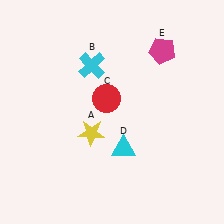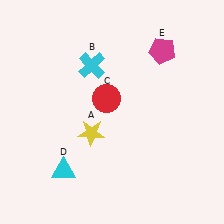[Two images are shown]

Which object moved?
The cyan triangle (D) moved left.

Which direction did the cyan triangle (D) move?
The cyan triangle (D) moved left.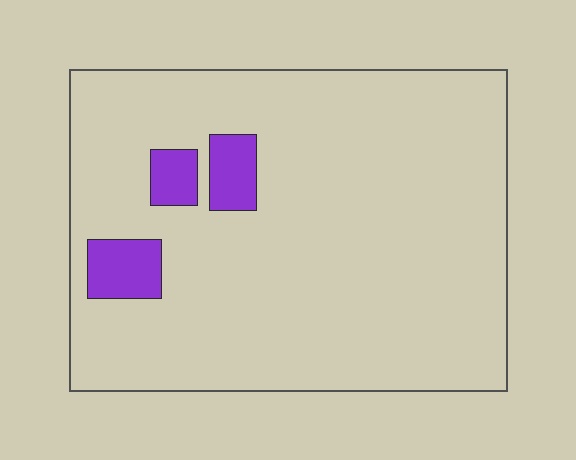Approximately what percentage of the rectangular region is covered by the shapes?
Approximately 10%.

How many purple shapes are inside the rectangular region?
3.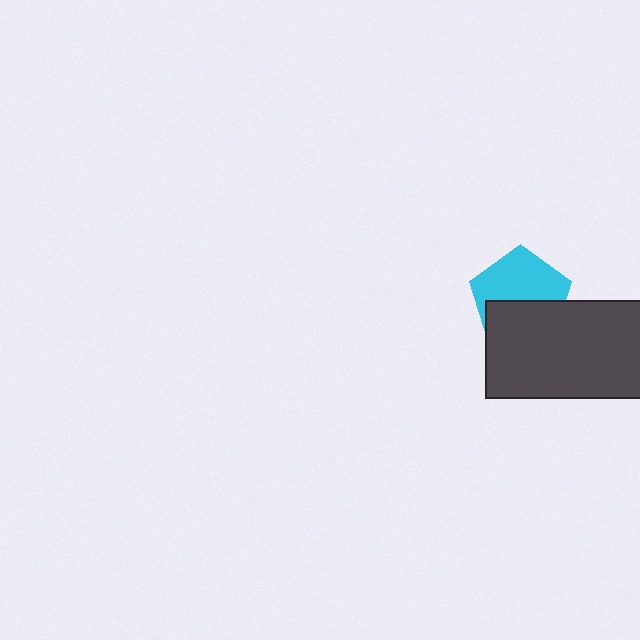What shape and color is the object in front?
The object in front is a dark gray rectangle.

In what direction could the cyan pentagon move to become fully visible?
The cyan pentagon could move up. That would shift it out from behind the dark gray rectangle entirely.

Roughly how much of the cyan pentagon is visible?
About half of it is visible (roughly 54%).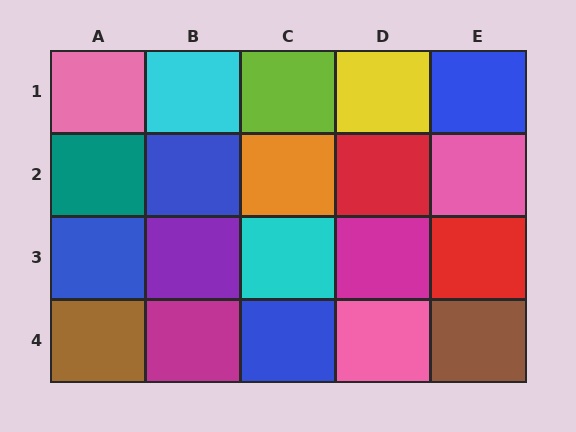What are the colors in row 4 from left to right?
Brown, magenta, blue, pink, brown.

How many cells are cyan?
2 cells are cyan.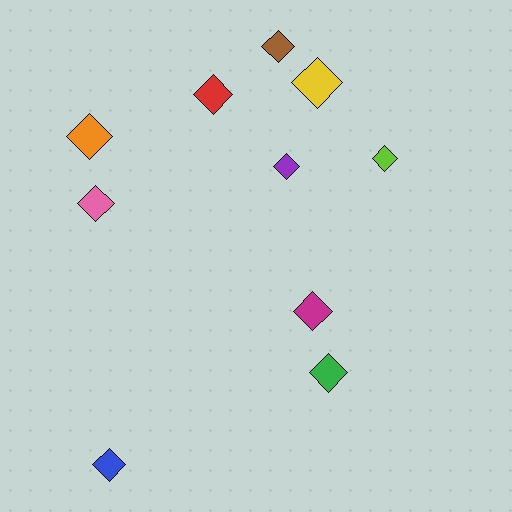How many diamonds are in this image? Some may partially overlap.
There are 10 diamonds.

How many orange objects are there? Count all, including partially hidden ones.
There is 1 orange object.